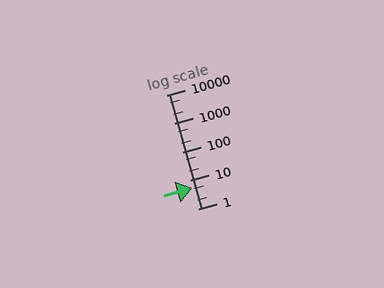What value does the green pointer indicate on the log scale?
The pointer indicates approximately 5.2.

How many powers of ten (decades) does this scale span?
The scale spans 4 decades, from 1 to 10000.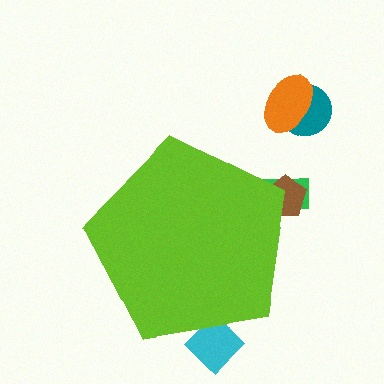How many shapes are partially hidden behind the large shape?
3 shapes are partially hidden.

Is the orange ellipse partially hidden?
No, the orange ellipse is fully visible.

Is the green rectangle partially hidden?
Yes, the green rectangle is partially hidden behind the lime pentagon.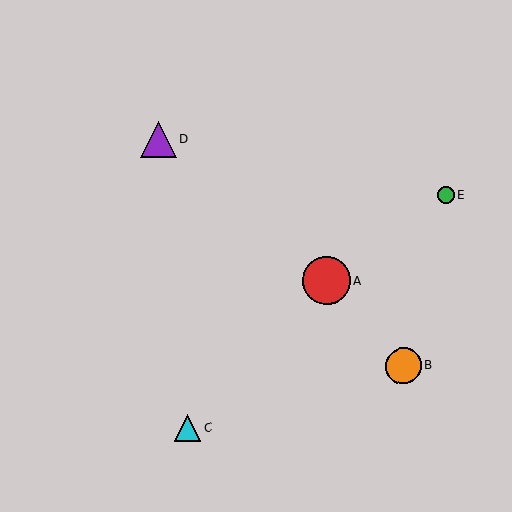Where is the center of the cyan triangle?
The center of the cyan triangle is at (188, 428).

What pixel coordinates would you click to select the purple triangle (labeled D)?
Click at (158, 139) to select the purple triangle D.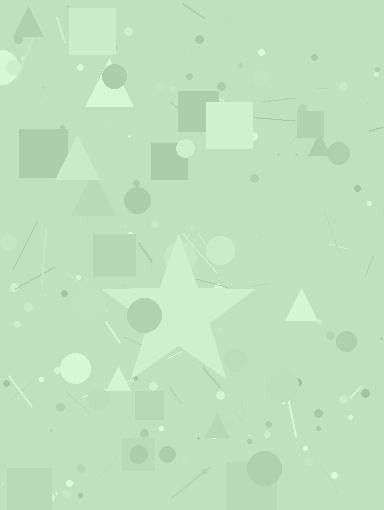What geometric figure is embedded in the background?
A star is embedded in the background.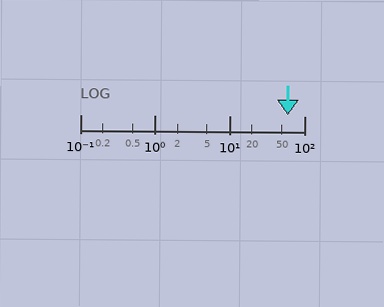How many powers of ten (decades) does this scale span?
The scale spans 3 decades, from 0.1 to 100.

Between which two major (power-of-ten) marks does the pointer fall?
The pointer is between 10 and 100.